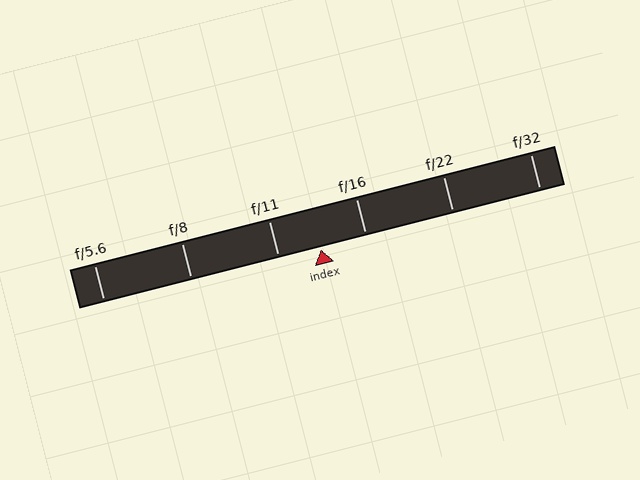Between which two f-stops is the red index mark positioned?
The index mark is between f/11 and f/16.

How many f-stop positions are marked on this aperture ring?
There are 6 f-stop positions marked.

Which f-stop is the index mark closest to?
The index mark is closest to f/11.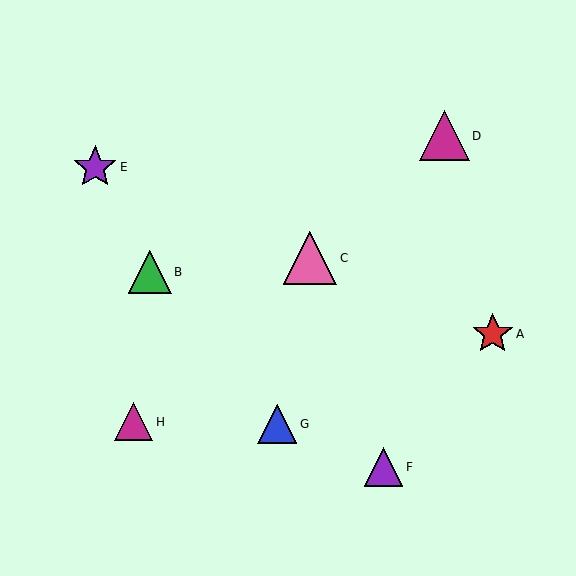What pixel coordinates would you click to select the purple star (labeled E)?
Click at (95, 167) to select the purple star E.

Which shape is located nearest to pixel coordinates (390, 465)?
The purple triangle (labeled F) at (383, 467) is nearest to that location.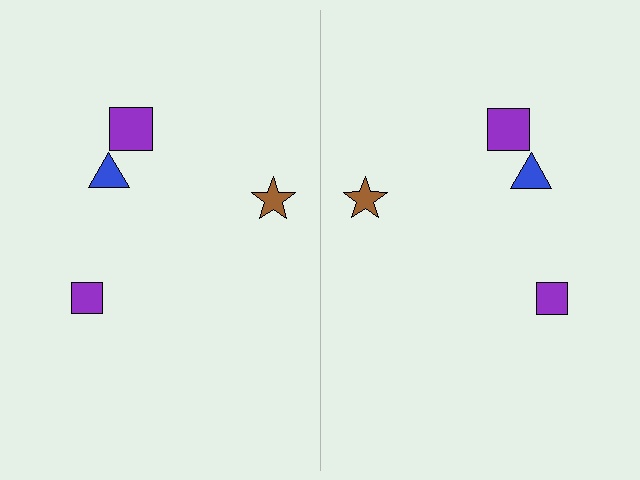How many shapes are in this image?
There are 8 shapes in this image.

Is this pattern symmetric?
Yes, this pattern has bilateral (reflection) symmetry.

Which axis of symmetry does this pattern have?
The pattern has a vertical axis of symmetry running through the center of the image.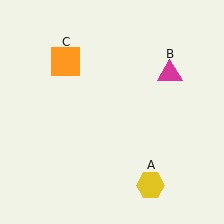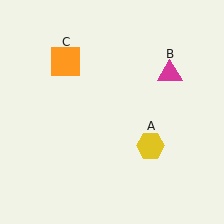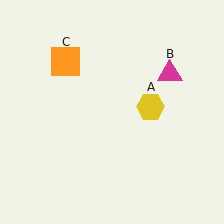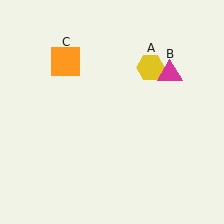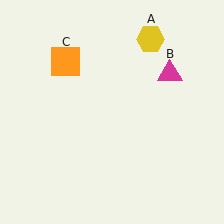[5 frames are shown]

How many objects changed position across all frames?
1 object changed position: yellow hexagon (object A).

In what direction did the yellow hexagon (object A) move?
The yellow hexagon (object A) moved up.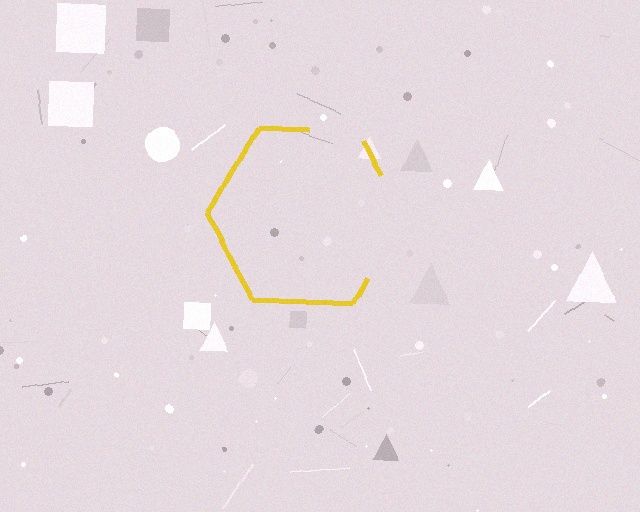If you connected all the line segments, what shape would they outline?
They would outline a hexagon.